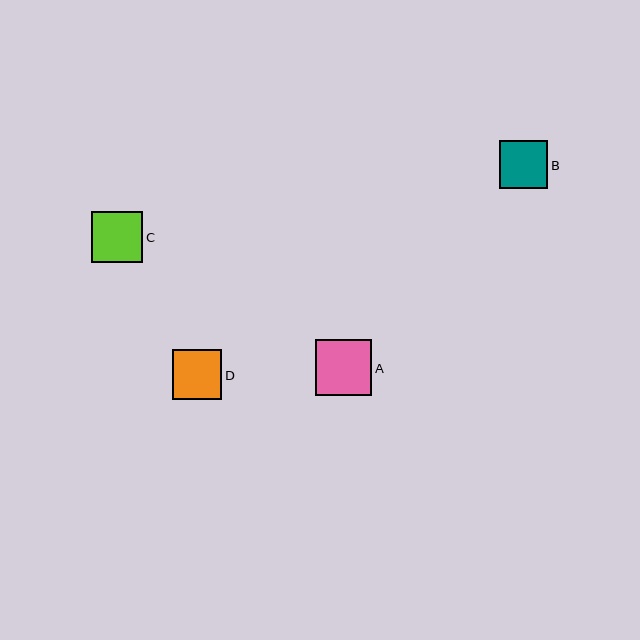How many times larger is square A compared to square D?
Square A is approximately 1.1 times the size of square D.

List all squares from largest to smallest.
From largest to smallest: A, C, D, B.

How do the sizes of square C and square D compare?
Square C and square D are approximately the same size.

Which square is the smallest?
Square B is the smallest with a size of approximately 48 pixels.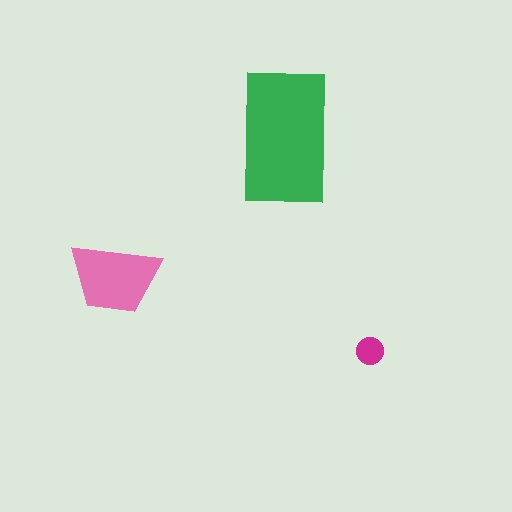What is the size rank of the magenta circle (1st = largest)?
3rd.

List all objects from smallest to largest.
The magenta circle, the pink trapezoid, the green rectangle.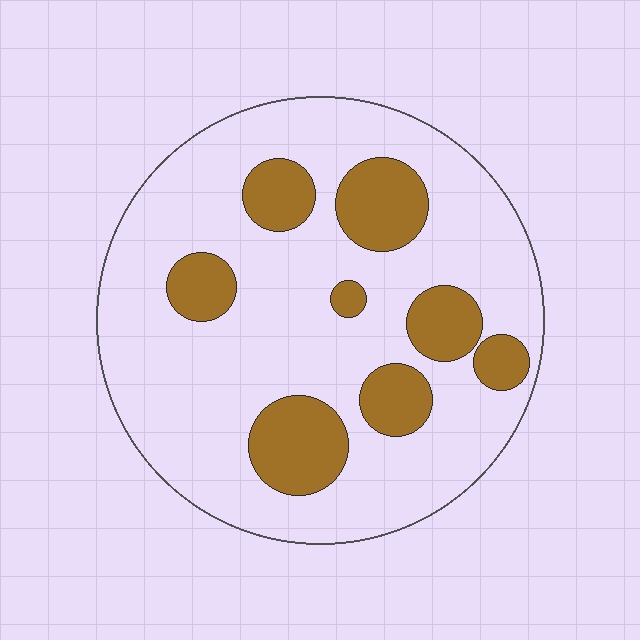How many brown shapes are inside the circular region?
8.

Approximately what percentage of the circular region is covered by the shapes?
Approximately 25%.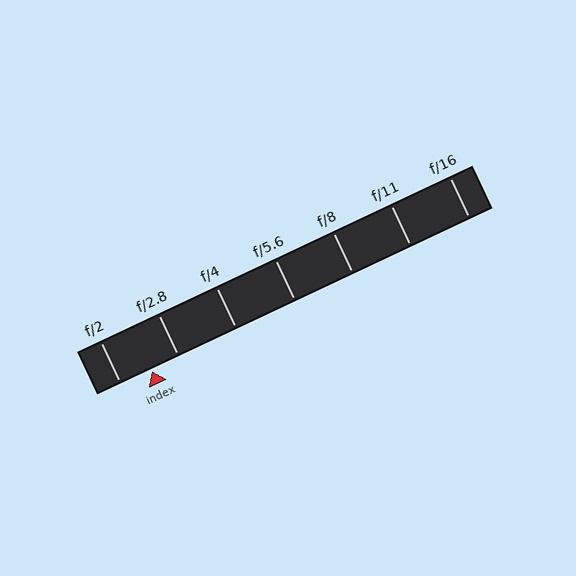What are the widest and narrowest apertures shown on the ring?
The widest aperture shown is f/2 and the narrowest is f/16.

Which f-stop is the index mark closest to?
The index mark is closest to f/2.8.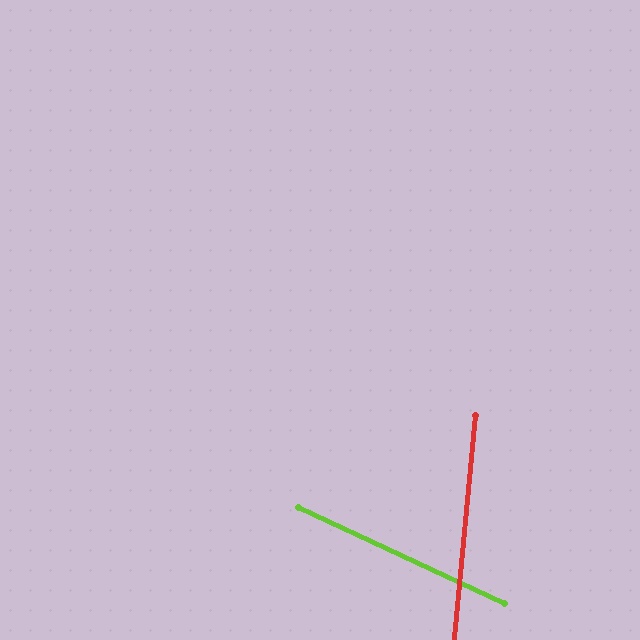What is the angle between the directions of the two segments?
Approximately 70 degrees.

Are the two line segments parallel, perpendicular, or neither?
Neither parallel nor perpendicular — they differ by about 70°.